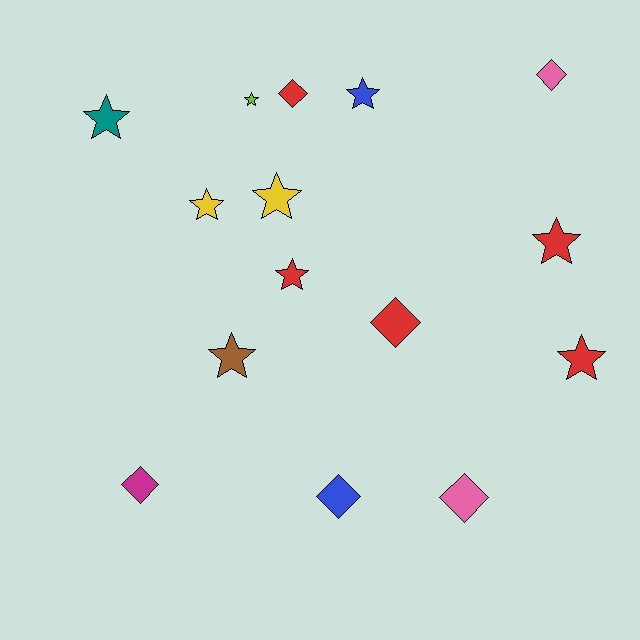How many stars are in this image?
There are 9 stars.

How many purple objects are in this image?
There are no purple objects.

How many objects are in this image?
There are 15 objects.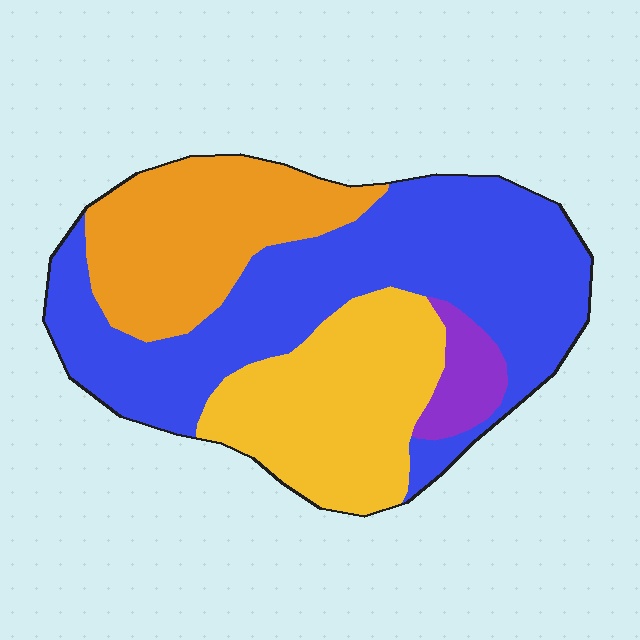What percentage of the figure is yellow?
Yellow covers about 25% of the figure.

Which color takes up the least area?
Purple, at roughly 5%.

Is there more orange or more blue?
Blue.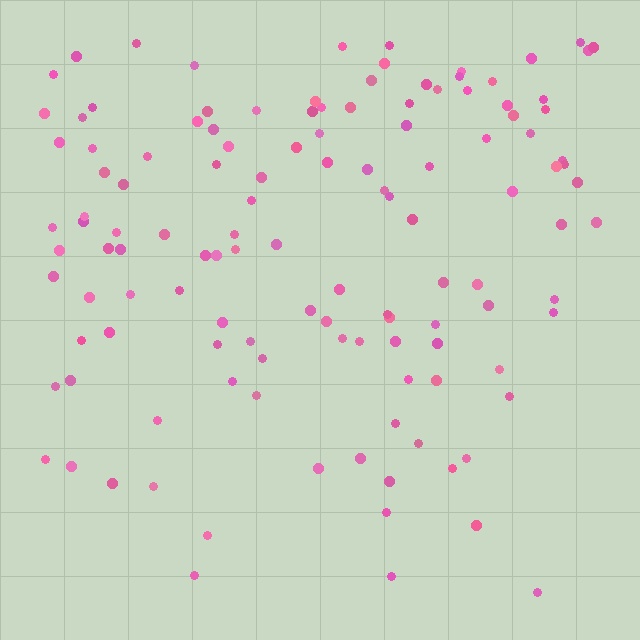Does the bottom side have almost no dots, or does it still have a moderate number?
Still a moderate number, just noticeably fewer than the top.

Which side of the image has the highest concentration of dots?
The top.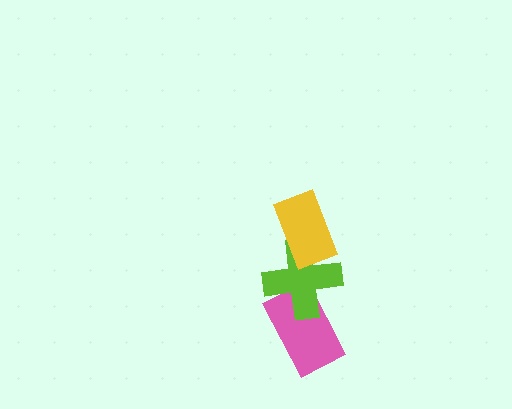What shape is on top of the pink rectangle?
The lime cross is on top of the pink rectangle.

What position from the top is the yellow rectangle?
The yellow rectangle is 1st from the top.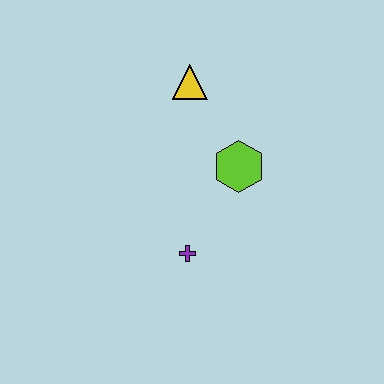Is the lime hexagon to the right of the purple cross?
Yes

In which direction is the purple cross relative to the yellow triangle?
The purple cross is below the yellow triangle.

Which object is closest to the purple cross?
The lime hexagon is closest to the purple cross.